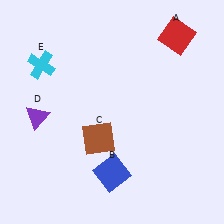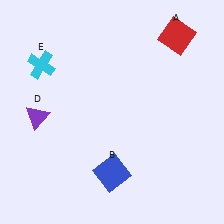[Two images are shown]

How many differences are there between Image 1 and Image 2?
There is 1 difference between the two images.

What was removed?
The brown square (C) was removed in Image 2.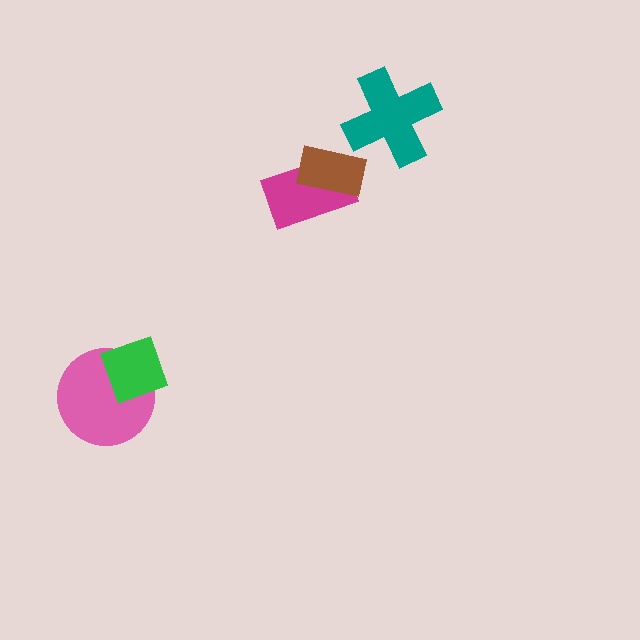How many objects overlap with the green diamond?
1 object overlaps with the green diamond.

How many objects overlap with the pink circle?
1 object overlaps with the pink circle.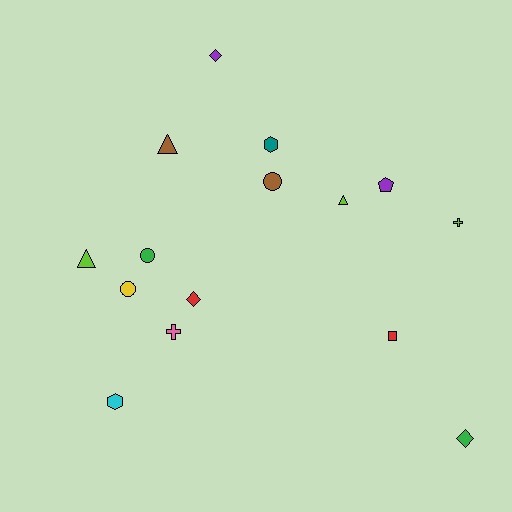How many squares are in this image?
There is 1 square.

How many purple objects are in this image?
There are 2 purple objects.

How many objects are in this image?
There are 15 objects.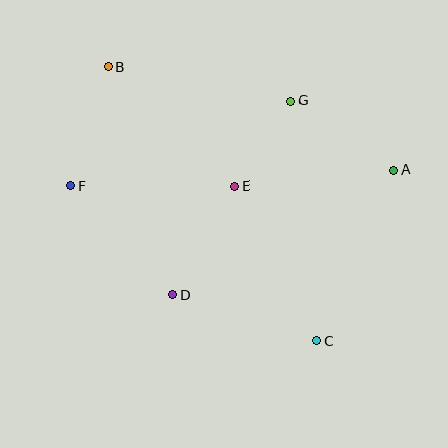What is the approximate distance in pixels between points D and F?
The distance between D and F is approximately 149 pixels.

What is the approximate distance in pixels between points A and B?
The distance between A and B is approximately 303 pixels.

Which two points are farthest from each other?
Points B and C are farthest from each other.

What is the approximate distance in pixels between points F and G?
The distance between F and G is approximately 235 pixels.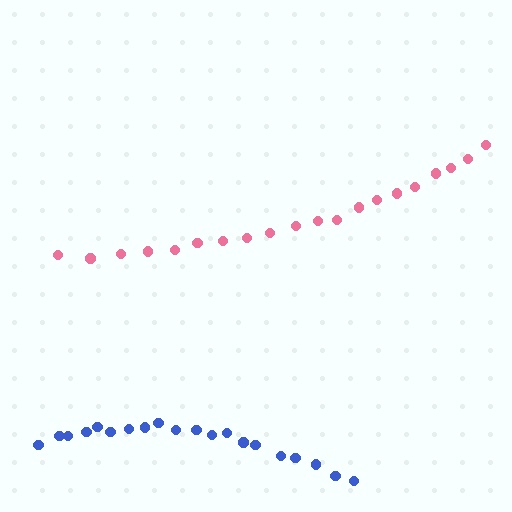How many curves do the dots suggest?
There are 2 distinct paths.